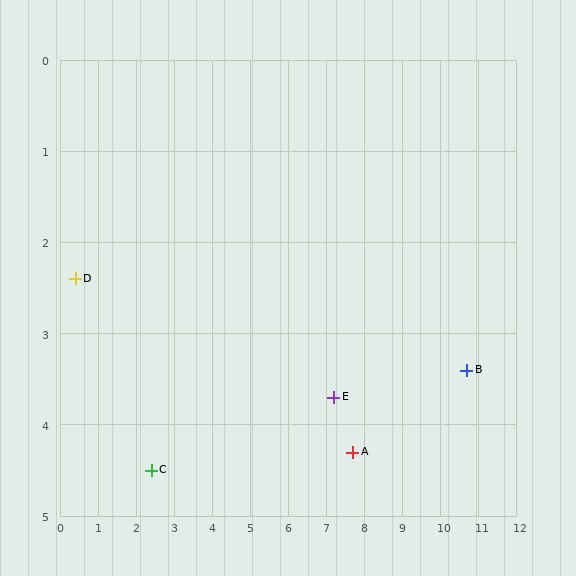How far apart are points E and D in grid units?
Points E and D are about 6.9 grid units apart.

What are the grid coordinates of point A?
Point A is at approximately (7.7, 4.3).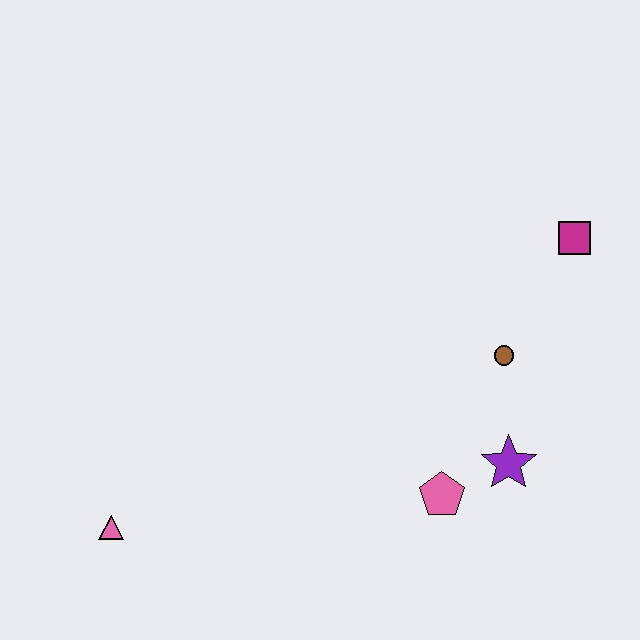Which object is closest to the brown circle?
The purple star is closest to the brown circle.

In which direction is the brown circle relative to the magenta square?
The brown circle is below the magenta square.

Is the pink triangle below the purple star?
Yes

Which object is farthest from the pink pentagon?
The pink triangle is farthest from the pink pentagon.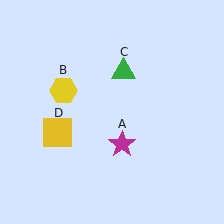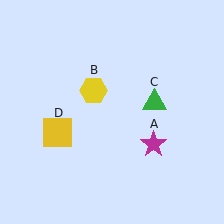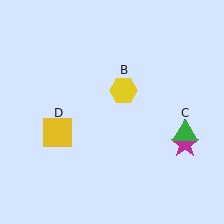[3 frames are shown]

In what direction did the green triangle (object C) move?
The green triangle (object C) moved down and to the right.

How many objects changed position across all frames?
3 objects changed position: magenta star (object A), yellow hexagon (object B), green triangle (object C).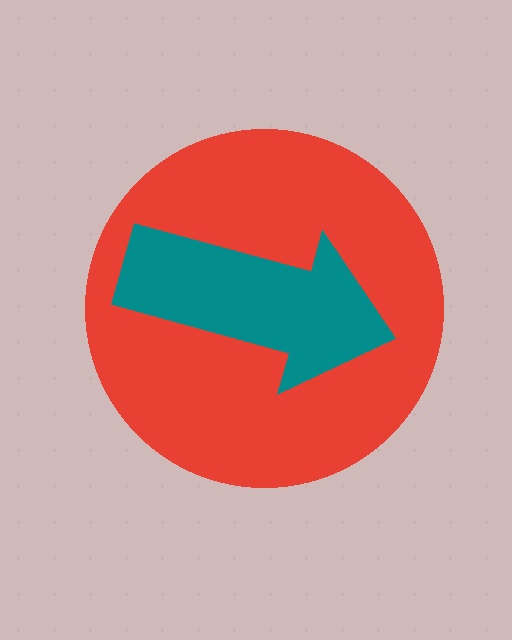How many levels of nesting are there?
2.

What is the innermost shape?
The teal arrow.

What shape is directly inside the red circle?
The teal arrow.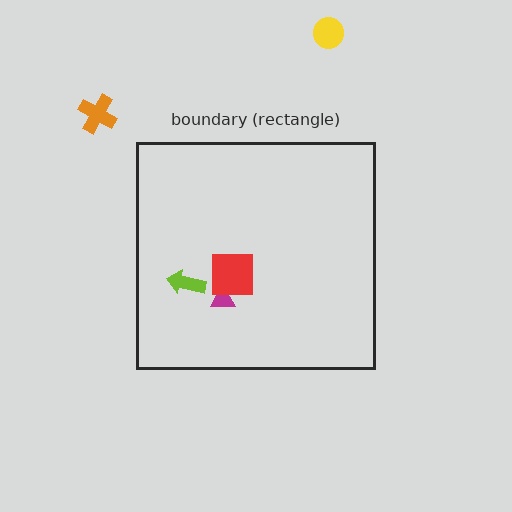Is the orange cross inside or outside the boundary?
Outside.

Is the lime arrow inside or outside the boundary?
Inside.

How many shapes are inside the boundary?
3 inside, 2 outside.